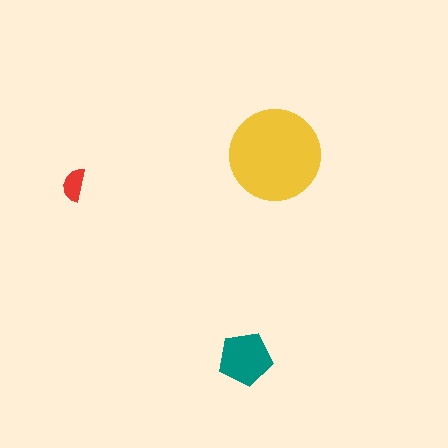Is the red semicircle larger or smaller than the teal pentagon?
Smaller.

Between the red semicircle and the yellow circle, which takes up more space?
The yellow circle.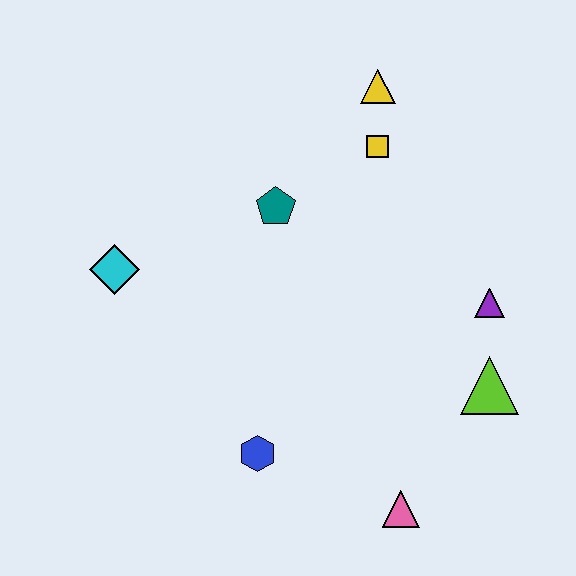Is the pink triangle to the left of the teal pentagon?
No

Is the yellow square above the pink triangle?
Yes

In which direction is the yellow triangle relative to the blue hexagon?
The yellow triangle is above the blue hexagon.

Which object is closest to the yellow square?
The yellow triangle is closest to the yellow square.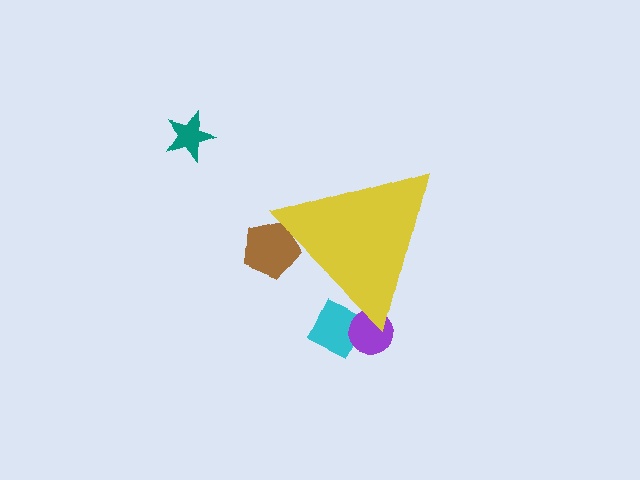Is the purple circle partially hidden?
Yes, the purple circle is partially hidden behind the yellow triangle.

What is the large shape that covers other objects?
A yellow triangle.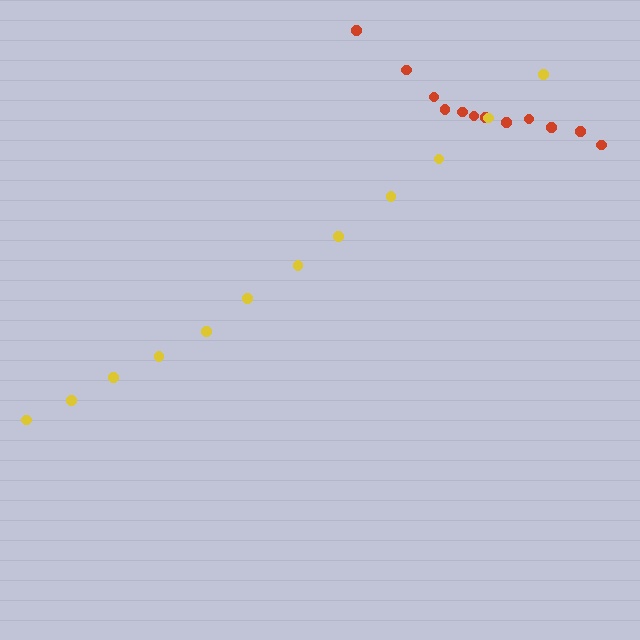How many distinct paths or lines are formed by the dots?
There are 2 distinct paths.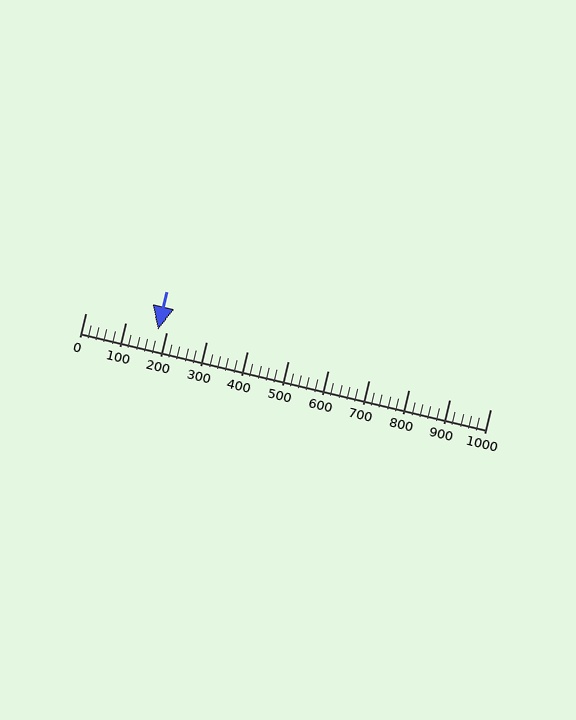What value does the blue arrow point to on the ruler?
The blue arrow points to approximately 180.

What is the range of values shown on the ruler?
The ruler shows values from 0 to 1000.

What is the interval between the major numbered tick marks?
The major tick marks are spaced 100 units apart.